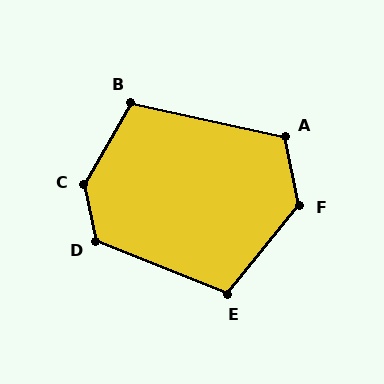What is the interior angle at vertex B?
Approximately 107 degrees (obtuse).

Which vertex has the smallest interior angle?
E, at approximately 107 degrees.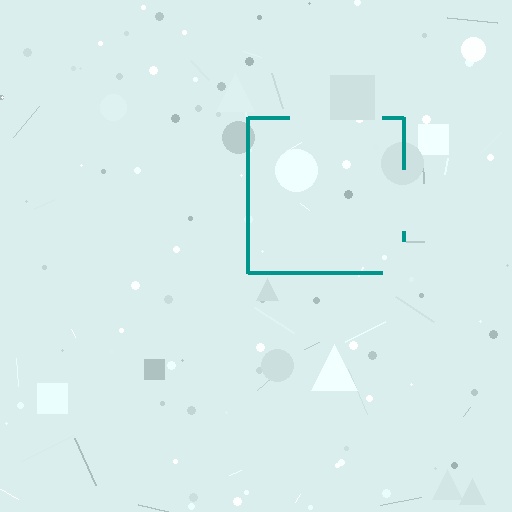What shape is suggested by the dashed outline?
The dashed outline suggests a square.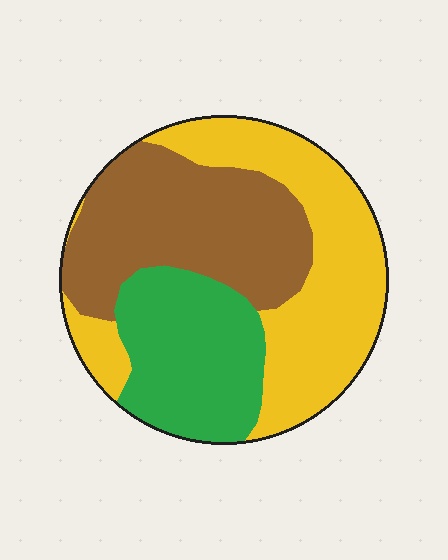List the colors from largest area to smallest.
From largest to smallest: yellow, brown, green.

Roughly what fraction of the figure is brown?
Brown covers roughly 35% of the figure.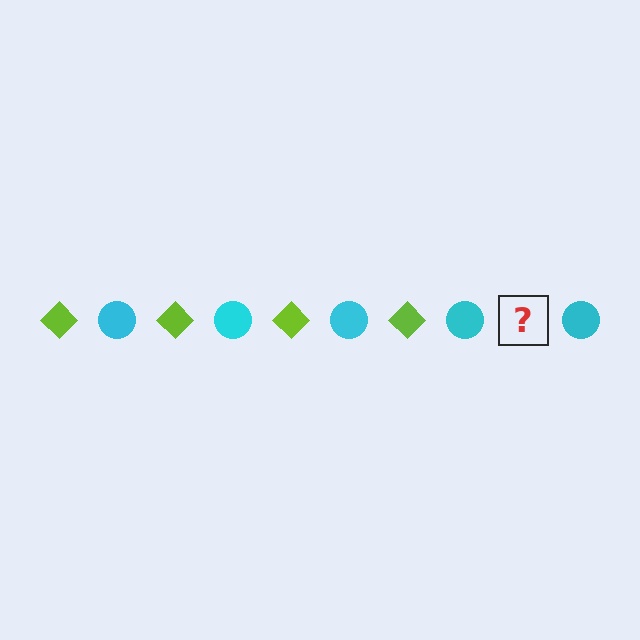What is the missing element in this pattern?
The missing element is a lime diamond.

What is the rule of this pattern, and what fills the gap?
The rule is that the pattern alternates between lime diamond and cyan circle. The gap should be filled with a lime diamond.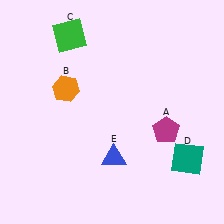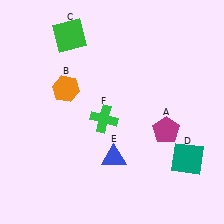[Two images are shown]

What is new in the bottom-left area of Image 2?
A green cross (F) was added in the bottom-left area of Image 2.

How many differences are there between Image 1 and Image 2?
There is 1 difference between the two images.